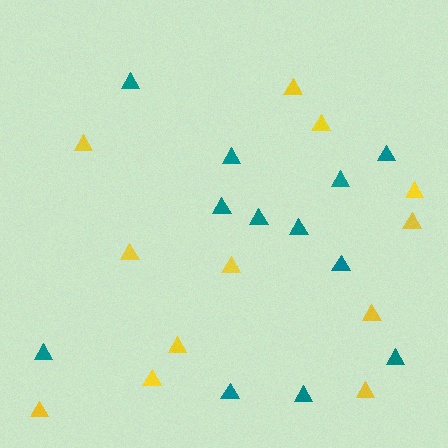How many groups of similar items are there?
There are 2 groups: one group of teal triangles (12) and one group of yellow triangles (12).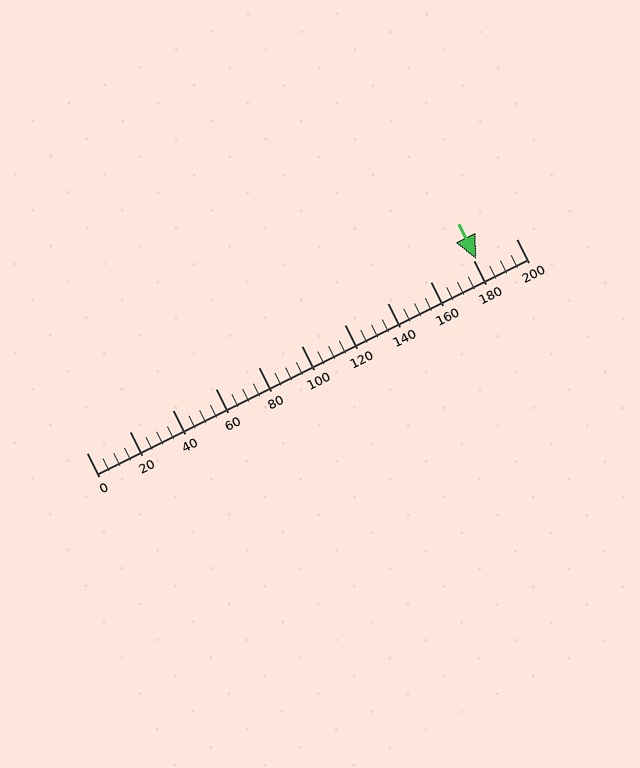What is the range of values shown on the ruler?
The ruler shows values from 0 to 200.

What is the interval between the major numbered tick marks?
The major tick marks are spaced 20 units apart.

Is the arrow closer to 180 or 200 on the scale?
The arrow is closer to 180.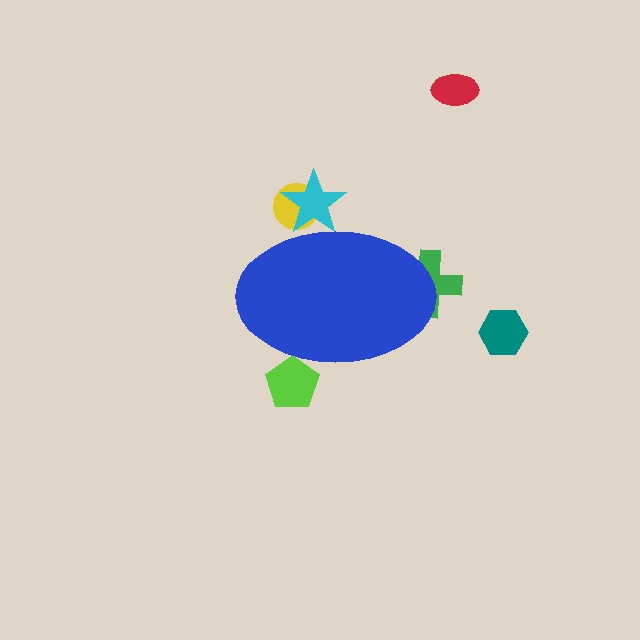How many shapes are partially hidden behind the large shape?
4 shapes are partially hidden.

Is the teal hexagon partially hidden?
No, the teal hexagon is fully visible.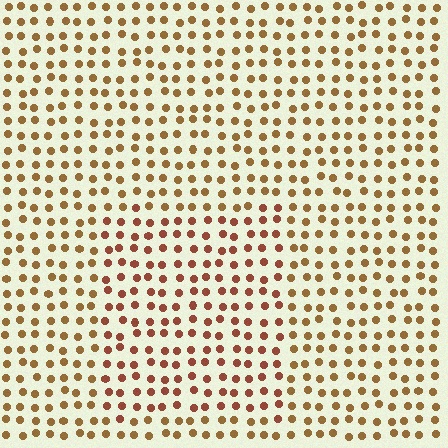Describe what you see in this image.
The image is filled with small brown elements in a uniform arrangement. A rectangle-shaped region is visible where the elements are tinted to a slightly different hue, forming a subtle color boundary.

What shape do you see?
I see a rectangle.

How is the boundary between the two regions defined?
The boundary is defined purely by a slight shift in hue (about 24 degrees). Spacing, size, and orientation are identical on both sides.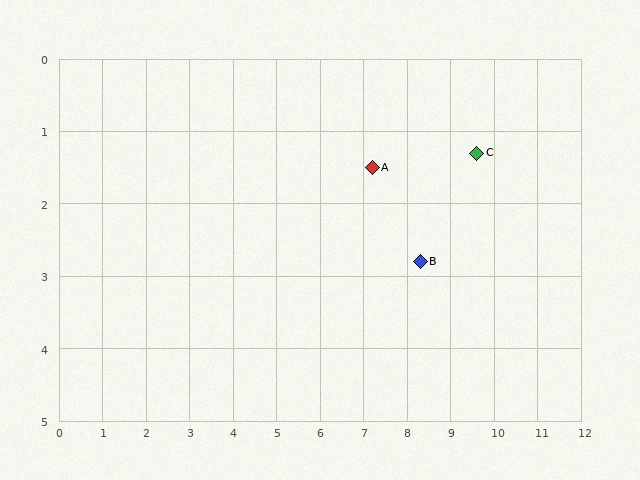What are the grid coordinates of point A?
Point A is at approximately (7.2, 1.5).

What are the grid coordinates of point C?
Point C is at approximately (9.6, 1.3).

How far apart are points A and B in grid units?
Points A and B are about 1.7 grid units apart.